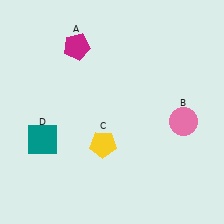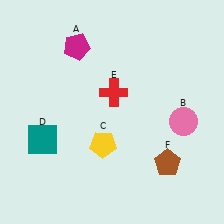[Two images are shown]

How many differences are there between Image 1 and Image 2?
There are 2 differences between the two images.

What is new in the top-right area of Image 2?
A red cross (E) was added in the top-right area of Image 2.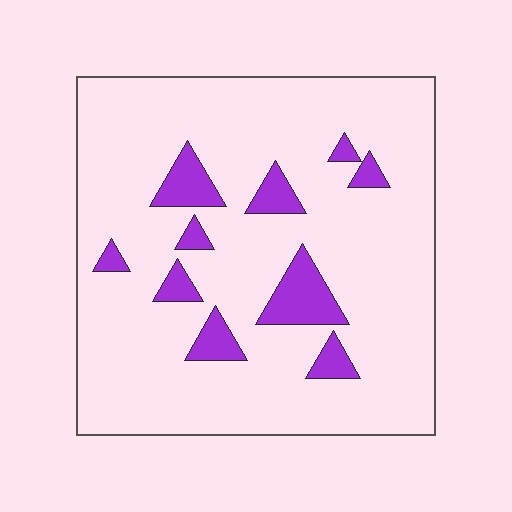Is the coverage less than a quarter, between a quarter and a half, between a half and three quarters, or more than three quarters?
Less than a quarter.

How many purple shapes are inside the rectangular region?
10.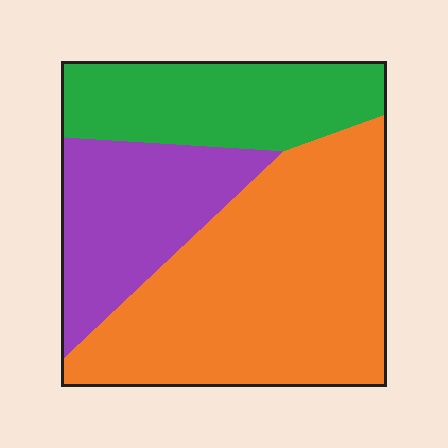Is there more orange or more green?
Orange.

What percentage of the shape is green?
Green covers 24% of the shape.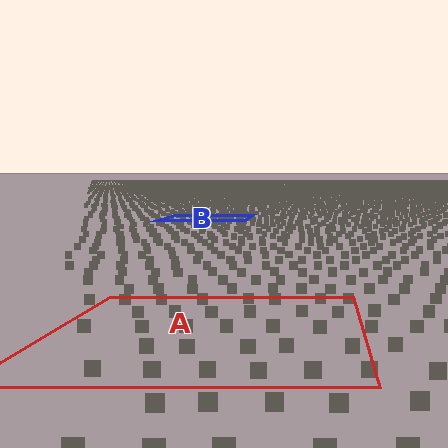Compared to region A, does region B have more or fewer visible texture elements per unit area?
Region B has more texture elements per unit area — they are packed more densely because it is farther away.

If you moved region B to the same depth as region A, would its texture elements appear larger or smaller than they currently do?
They would appear larger. At a closer depth, the same texture elements are projected at a bigger on-screen size.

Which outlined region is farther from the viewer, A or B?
Region B is farther from the viewer — the texture elements inside it appear smaller and more densely packed.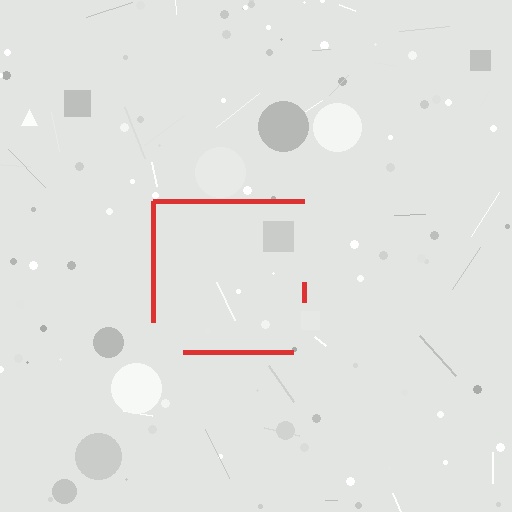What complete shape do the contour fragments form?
The contour fragments form a square.